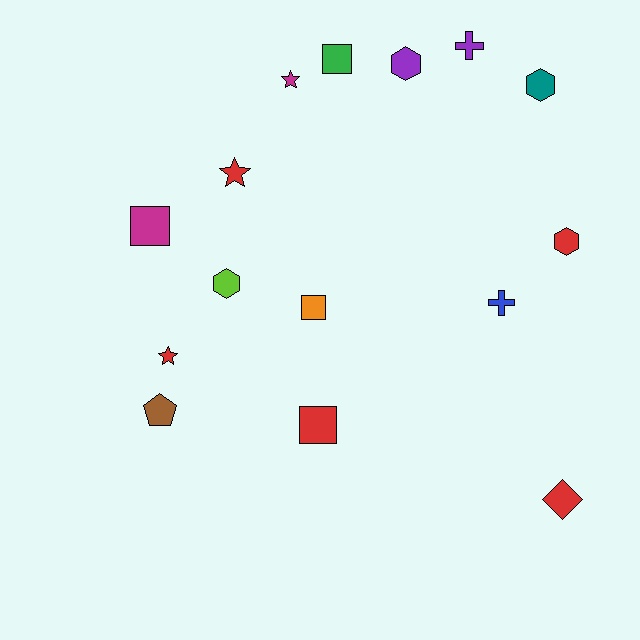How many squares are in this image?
There are 4 squares.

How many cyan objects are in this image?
There are no cyan objects.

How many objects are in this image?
There are 15 objects.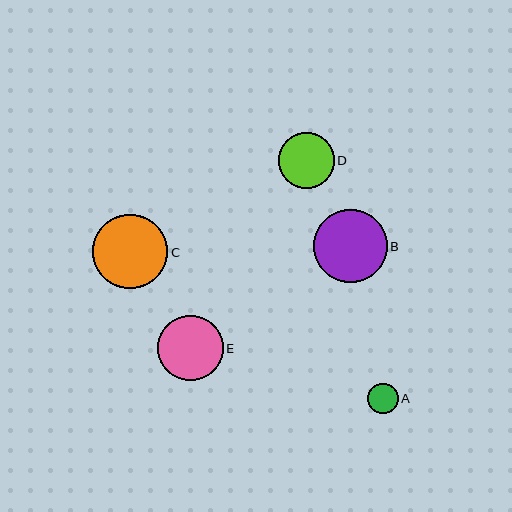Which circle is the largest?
Circle C is the largest with a size of approximately 75 pixels.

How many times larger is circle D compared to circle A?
Circle D is approximately 1.9 times the size of circle A.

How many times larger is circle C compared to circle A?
Circle C is approximately 2.5 times the size of circle A.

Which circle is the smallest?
Circle A is the smallest with a size of approximately 30 pixels.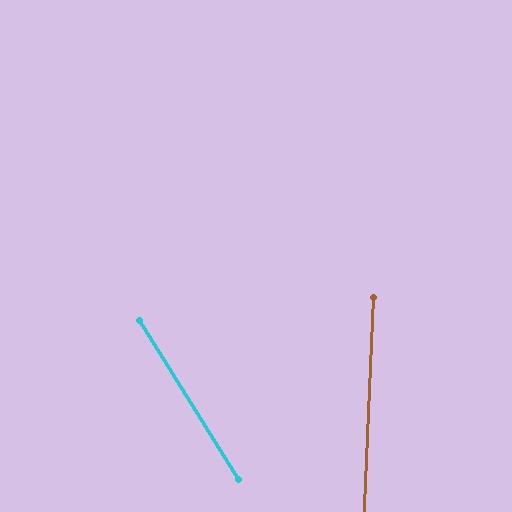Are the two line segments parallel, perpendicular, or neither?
Neither parallel nor perpendicular — they differ by about 35°.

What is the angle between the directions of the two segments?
Approximately 35 degrees.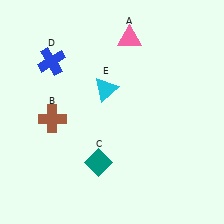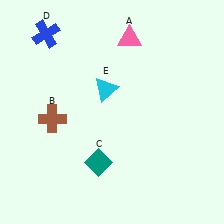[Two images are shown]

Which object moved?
The blue cross (D) moved up.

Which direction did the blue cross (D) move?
The blue cross (D) moved up.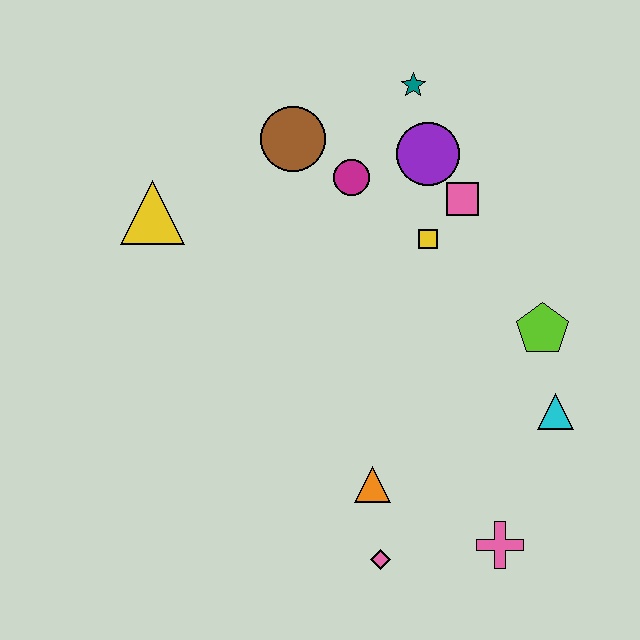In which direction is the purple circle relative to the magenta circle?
The purple circle is to the right of the magenta circle.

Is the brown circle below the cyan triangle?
No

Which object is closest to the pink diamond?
The orange triangle is closest to the pink diamond.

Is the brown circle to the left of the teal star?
Yes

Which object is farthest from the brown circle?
The pink cross is farthest from the brown circle.